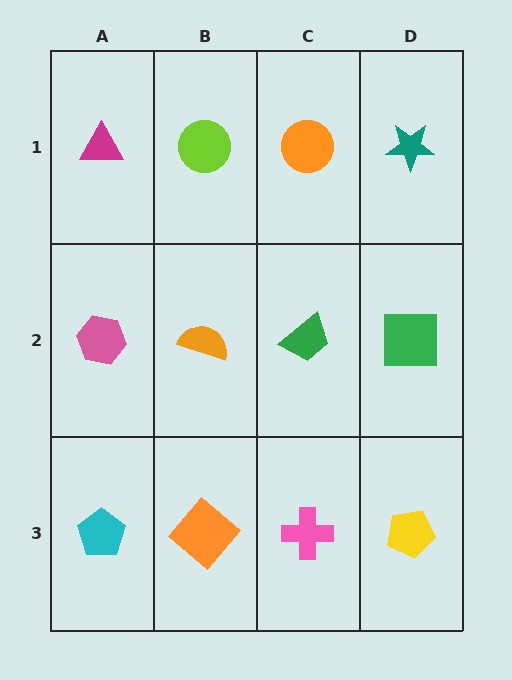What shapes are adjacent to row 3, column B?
An orange semicircle (row 2, column B), a cyan pentagon (row 3, column A), a pink cross (row 3, column C).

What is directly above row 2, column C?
An orange circle.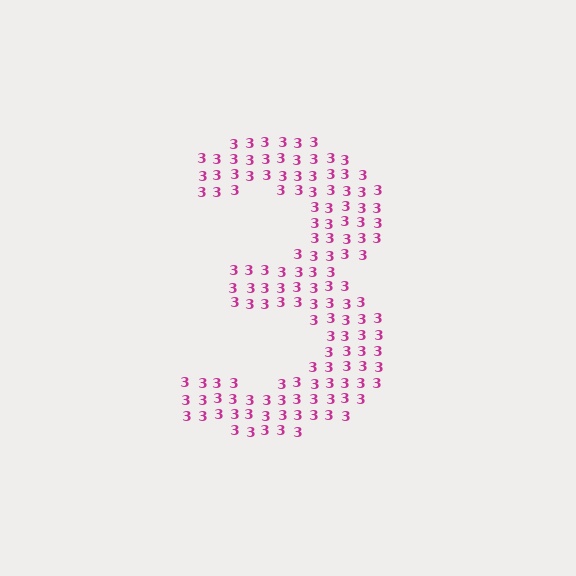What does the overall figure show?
The overall figure shows the digit 3.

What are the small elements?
The small elements are digit 3's.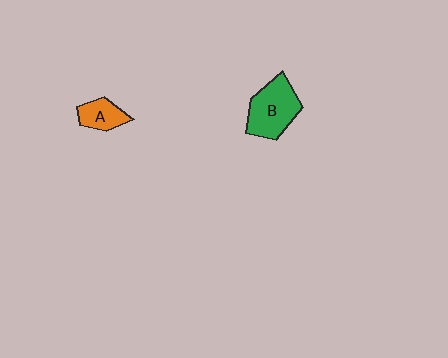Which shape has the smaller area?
Shape A (orange).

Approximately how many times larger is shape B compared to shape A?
Approximately 1.9 times.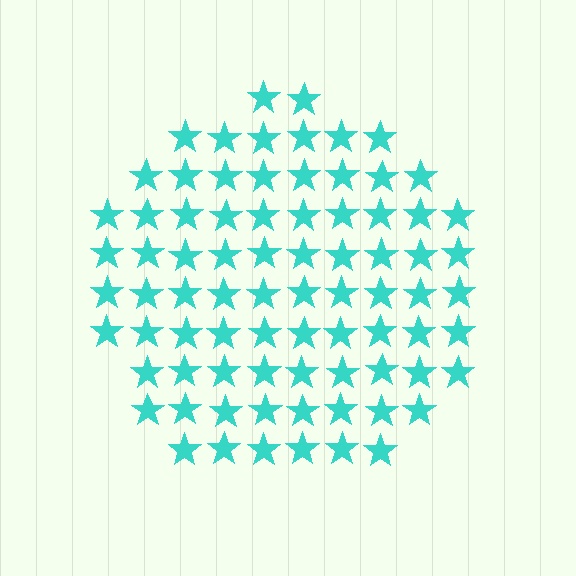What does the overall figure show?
The overall figure shows a circle.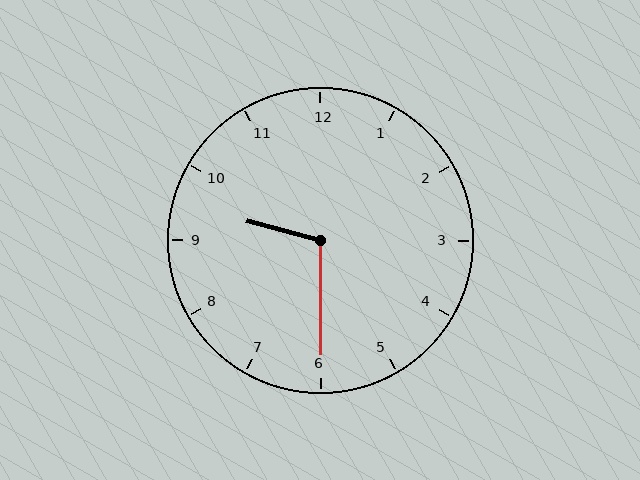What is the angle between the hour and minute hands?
Approximately 105 degrees.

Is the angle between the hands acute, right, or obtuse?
It is obtuse.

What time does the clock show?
9:30.